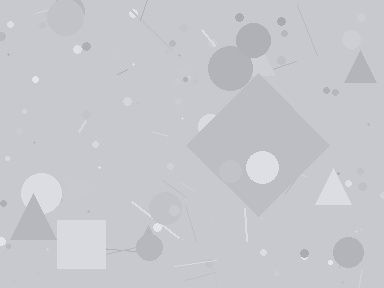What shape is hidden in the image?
A diamond is hidden in the image.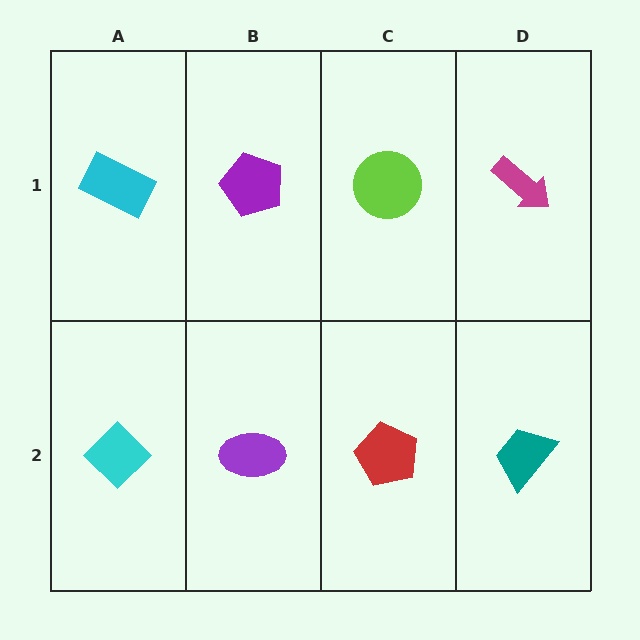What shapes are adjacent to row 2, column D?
A magenta arrow (row 1, column D), a red pentagon (row 2, column C).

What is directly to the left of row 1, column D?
A lime circle.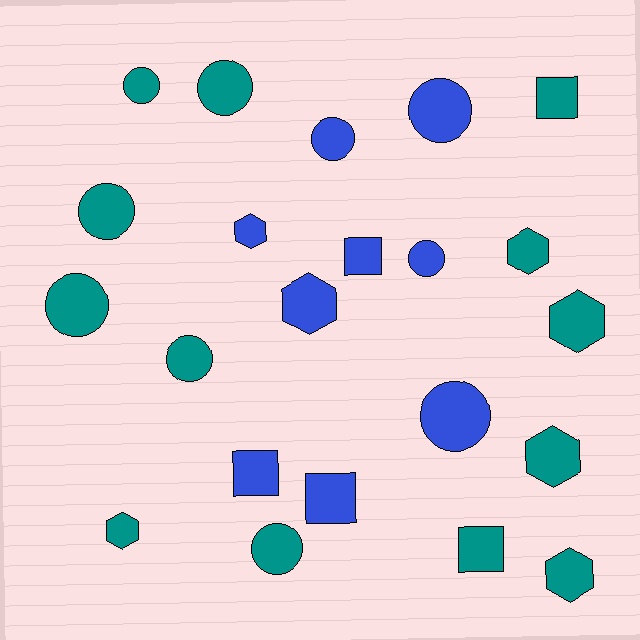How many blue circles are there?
There are 4 blue circles.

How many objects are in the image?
There are 22 objects.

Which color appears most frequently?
Teal, with 13 objects.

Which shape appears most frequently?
Circle, with 10 objects.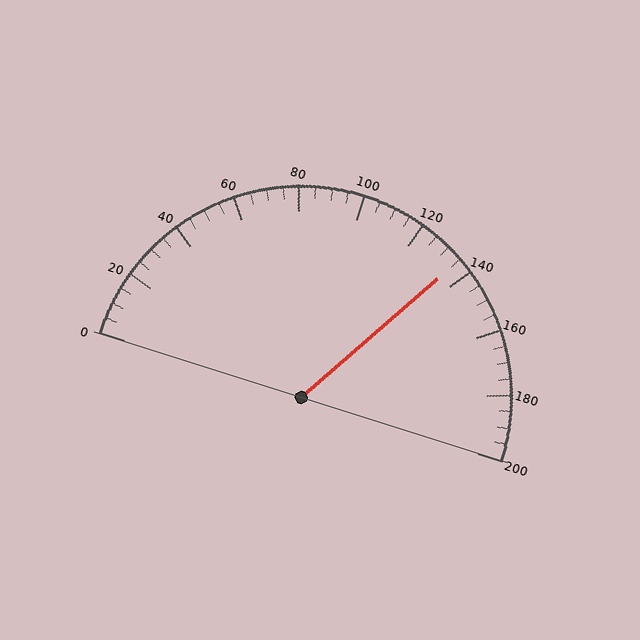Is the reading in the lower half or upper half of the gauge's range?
The reading is in the upper half of the range (0 to 200).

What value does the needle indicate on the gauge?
The needle indicates approximately 135.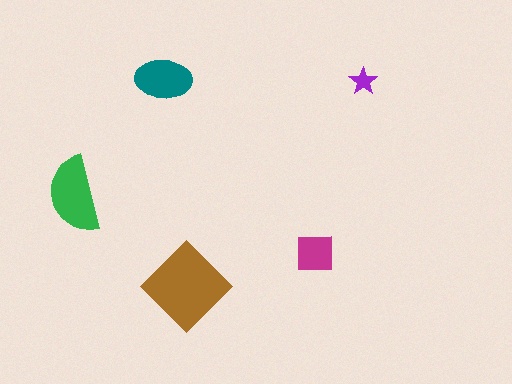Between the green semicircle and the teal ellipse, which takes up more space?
The green semicircle.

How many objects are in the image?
There are 5 objects in the image.